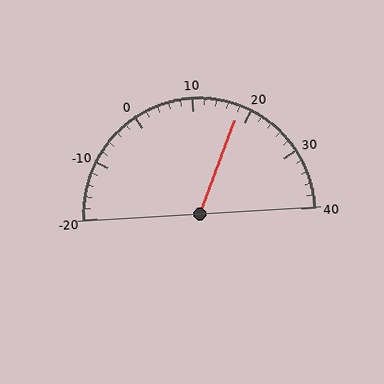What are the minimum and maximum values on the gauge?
The gauge ranges from -20 to 40.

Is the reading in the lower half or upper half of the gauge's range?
The reading is in the upper half of the range (-20 to 40).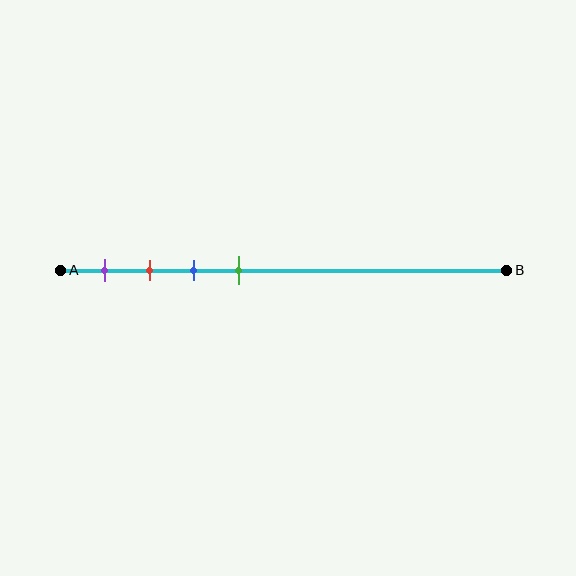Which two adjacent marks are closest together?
The red and blue marks are the closest adjacent pair.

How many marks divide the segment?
There are 4 marks dividing the segment.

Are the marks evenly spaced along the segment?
Yes, the marks are approximately evenly spaced.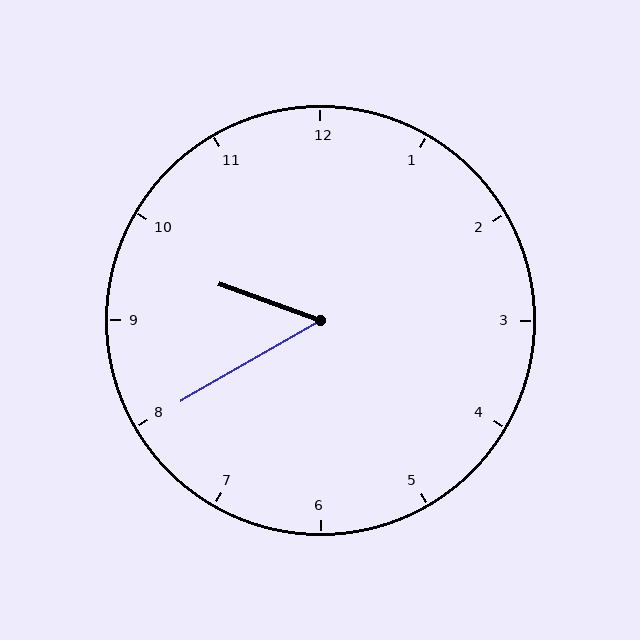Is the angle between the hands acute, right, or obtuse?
It is acute.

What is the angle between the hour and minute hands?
Approximately 50 degrees.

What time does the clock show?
9:40.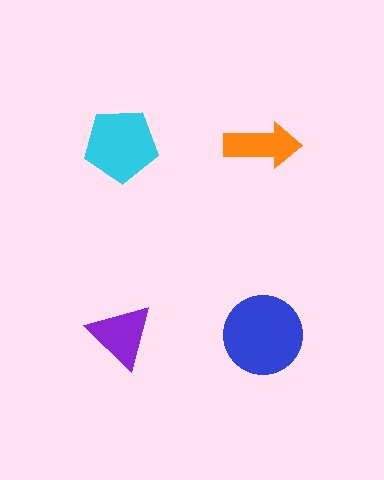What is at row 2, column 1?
A purple triangle.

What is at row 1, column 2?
An orange arrow.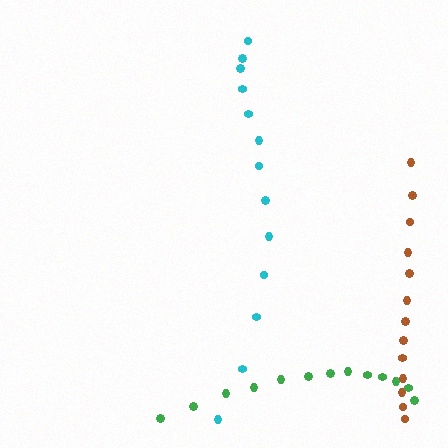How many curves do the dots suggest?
There are 3 distinct paths.